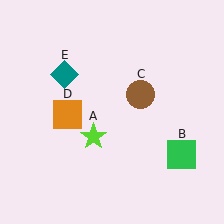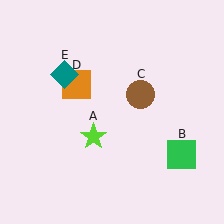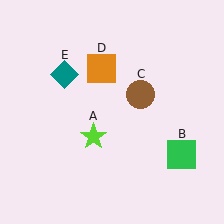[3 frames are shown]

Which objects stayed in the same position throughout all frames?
Lime star (object A) and green square (object B) and brown circle (object C) and teal diamond (object E) remained stationary.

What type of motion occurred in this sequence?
The orange square (object D) rotated clockwise around the center of the scene.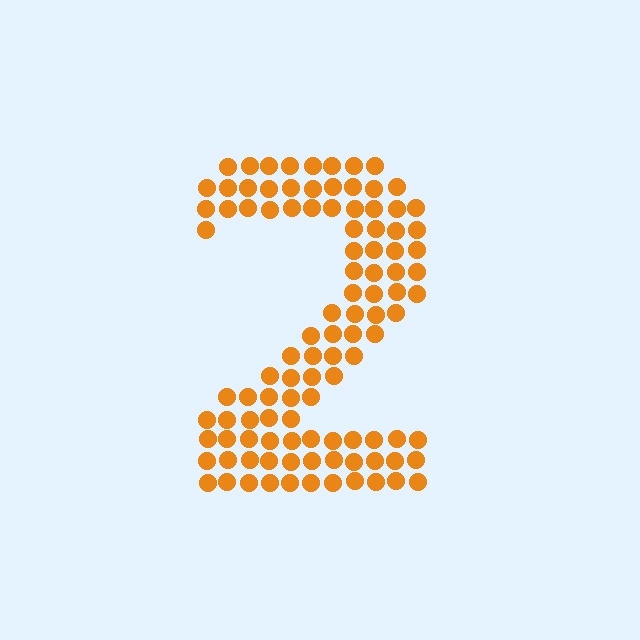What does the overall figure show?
The overall figure shows the digit 2.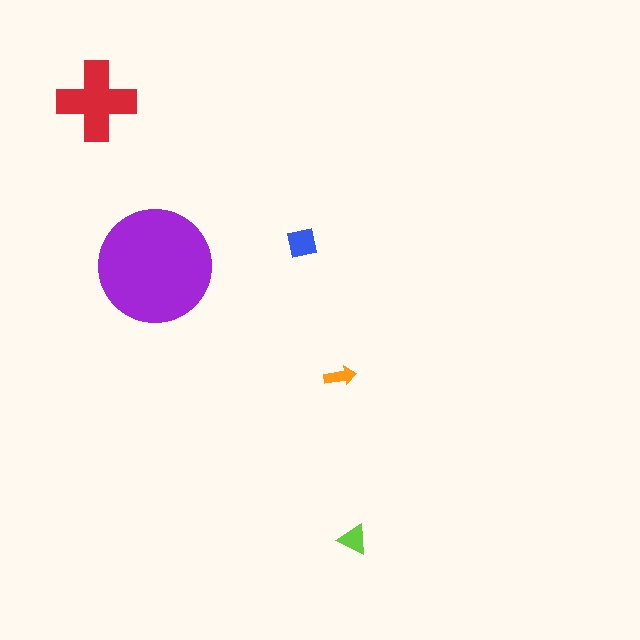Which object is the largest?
The purple circle.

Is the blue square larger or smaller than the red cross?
Smaller.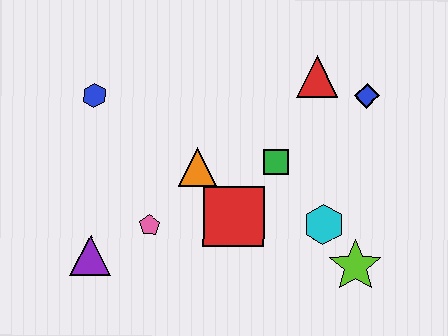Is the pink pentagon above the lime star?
Yes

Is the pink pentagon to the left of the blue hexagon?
No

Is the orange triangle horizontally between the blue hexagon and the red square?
Yes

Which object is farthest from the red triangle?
The purple triangle is farthest from the red triangle.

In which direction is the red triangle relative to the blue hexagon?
The red triangle is to the right of the blue hexagon.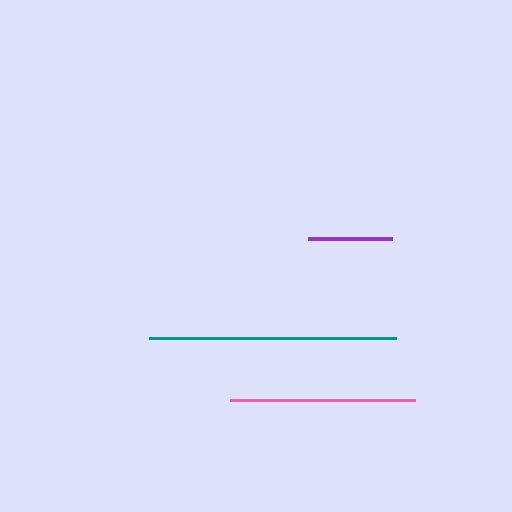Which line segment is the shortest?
The purple line is the shortest at approximately 84 pixels.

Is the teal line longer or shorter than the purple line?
The teal line is longer than the purple line.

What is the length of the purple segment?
The purple segment is approximately 84 pixels long.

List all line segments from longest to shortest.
From longest to shortest: teal, pink, purple.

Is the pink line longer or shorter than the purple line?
The pink line is longer than the purple line.